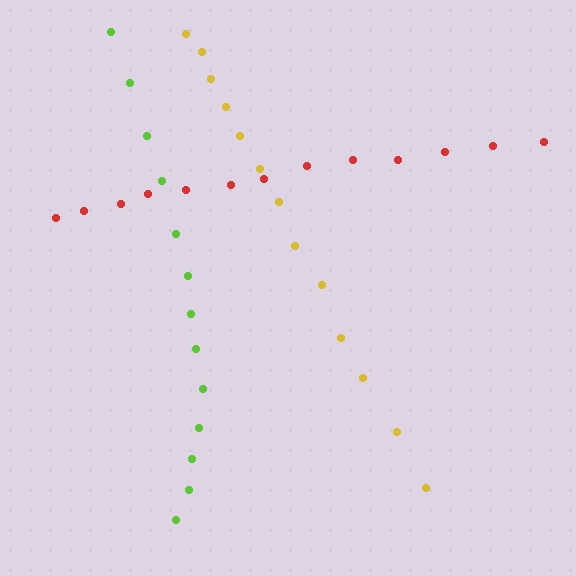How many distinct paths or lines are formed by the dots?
There are 3 distinct paths.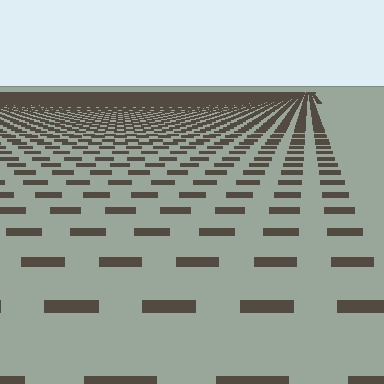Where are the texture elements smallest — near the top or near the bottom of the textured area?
Near the top.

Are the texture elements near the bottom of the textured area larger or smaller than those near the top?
Larger. Near the bottom, elements are closer to the viewer and appear at a bigger on-screen size.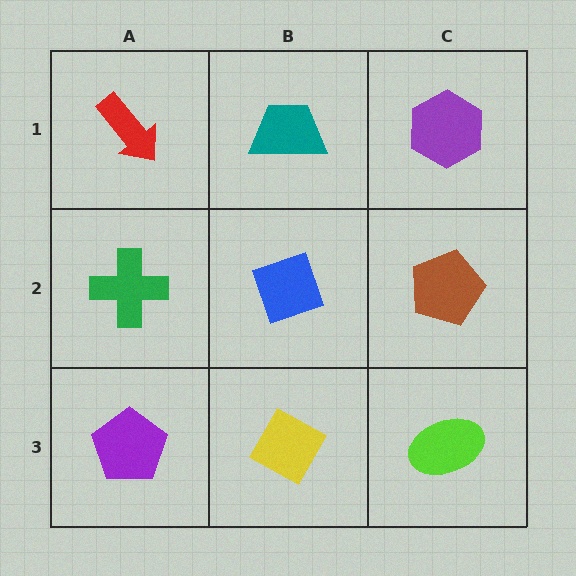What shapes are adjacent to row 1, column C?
A brown pentagon (row 2, column C), a teal trapezoid (row 1, column B).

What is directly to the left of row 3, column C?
A yellow diamond.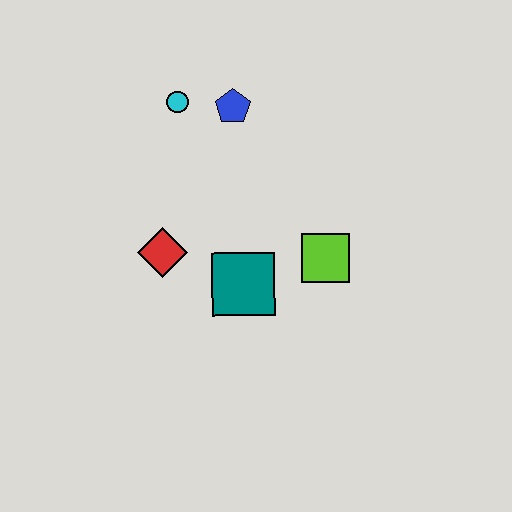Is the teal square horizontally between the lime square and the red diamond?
Yes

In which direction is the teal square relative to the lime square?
The teal square is to the left of the lime square.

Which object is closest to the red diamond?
The teal square is closest to the red diamond.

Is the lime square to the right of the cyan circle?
Yes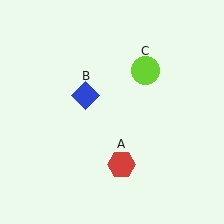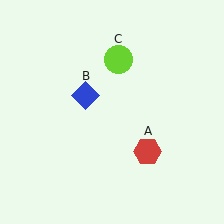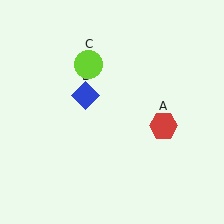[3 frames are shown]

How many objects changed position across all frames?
2 objects changed position: red hexagon (object A), lime circle (object C).